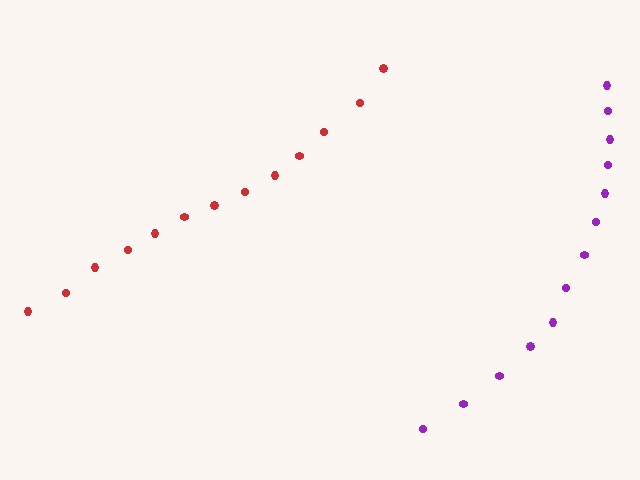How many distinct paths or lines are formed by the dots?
There are 2 distinct paths.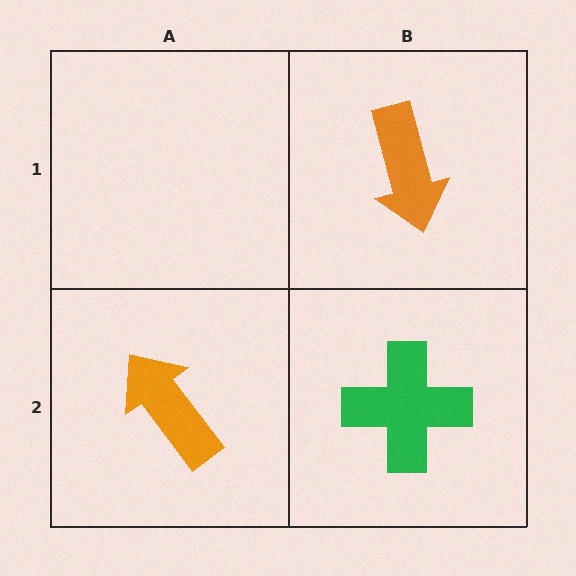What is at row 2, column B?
A green cross.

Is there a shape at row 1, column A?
No, that cell is empty.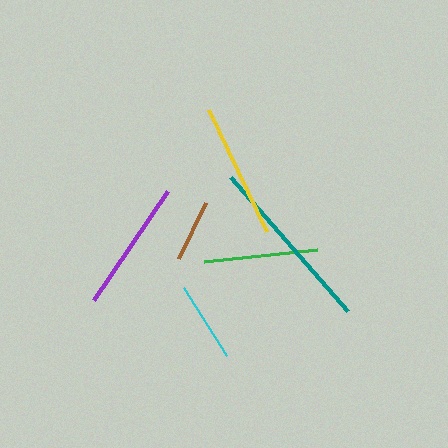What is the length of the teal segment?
The teal segment is approximately 178 pixels long.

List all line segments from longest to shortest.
From longest to shortest: teal, yellow, purple, green, cyan, brown.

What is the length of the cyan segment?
The cyan segment is approximately 80 pixels long.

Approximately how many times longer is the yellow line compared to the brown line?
The yellow line is approximately 2.2 times the length of the brown line.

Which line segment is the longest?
The teal line is the longest at approximately 178 pixels.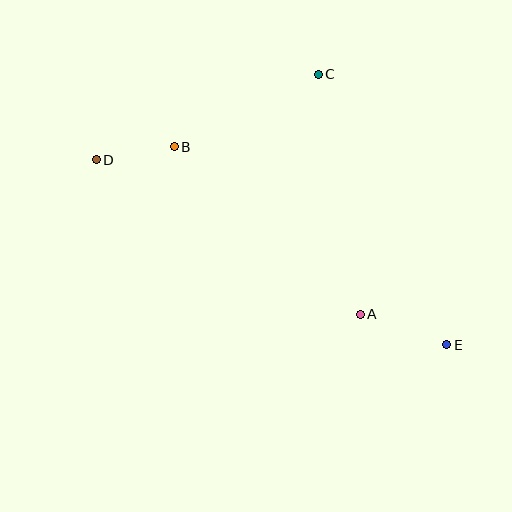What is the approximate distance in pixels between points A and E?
The distance between A and E is approximately 92 pixels.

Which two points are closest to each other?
Points B and D are closest to each other.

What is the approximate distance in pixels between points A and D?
The distance between A and D is approximately 306 pixels.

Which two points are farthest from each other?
Points D and E are farthest from each other.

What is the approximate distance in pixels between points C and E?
The distance between C and E is approximately 300 pixels.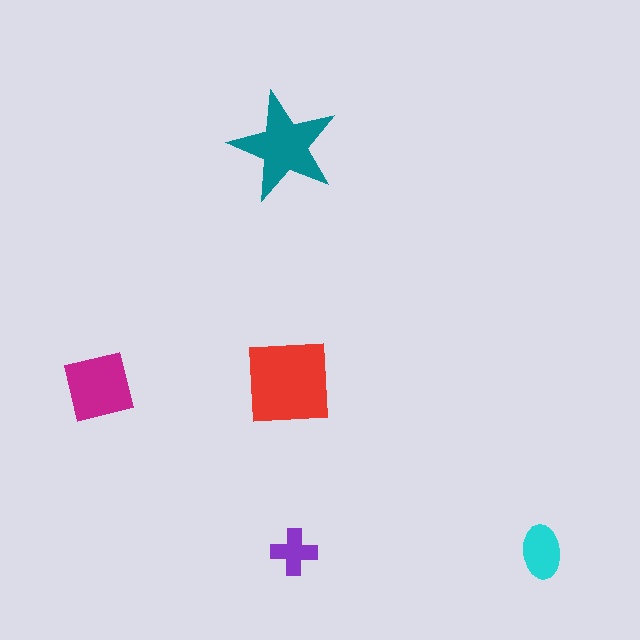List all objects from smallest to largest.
The purple cross, the cyan ellipse, the magenta square, the teal star, the red square.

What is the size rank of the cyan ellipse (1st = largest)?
4th.